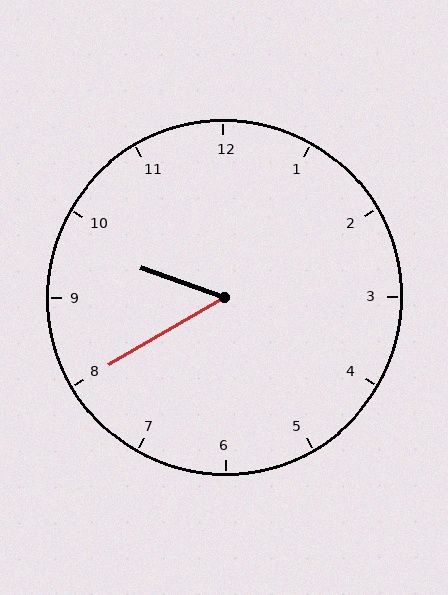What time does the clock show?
9:40.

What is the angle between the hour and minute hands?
Approximately 50 degrees.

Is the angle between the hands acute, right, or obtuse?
It is acute.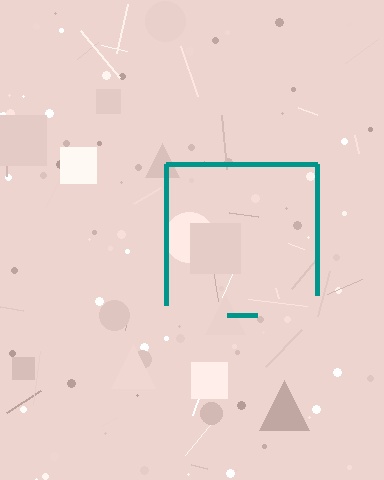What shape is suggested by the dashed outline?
The dashed outline suggests a square.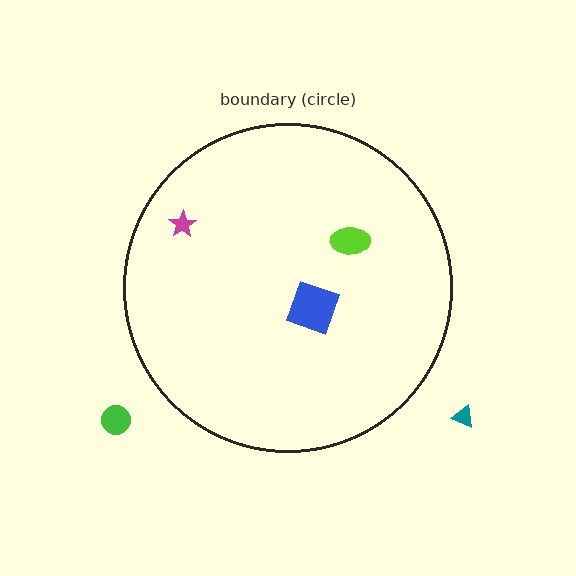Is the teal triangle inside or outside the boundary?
Outside.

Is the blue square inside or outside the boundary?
Inside.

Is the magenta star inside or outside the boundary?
Inside.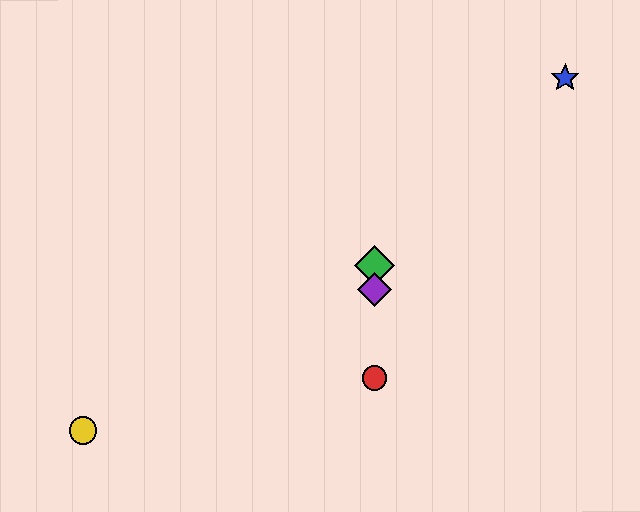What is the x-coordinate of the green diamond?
The green diamond is at x≈375.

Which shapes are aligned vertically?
The red circle, the green diamond, the purple diamond are aligned vertically.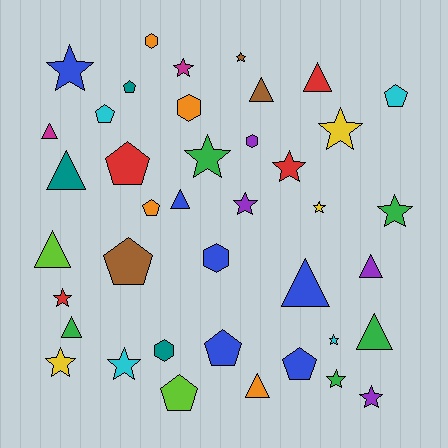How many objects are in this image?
There are 40 objects.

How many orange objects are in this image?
There are 4 orange objects.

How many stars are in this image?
There are 15 stars.